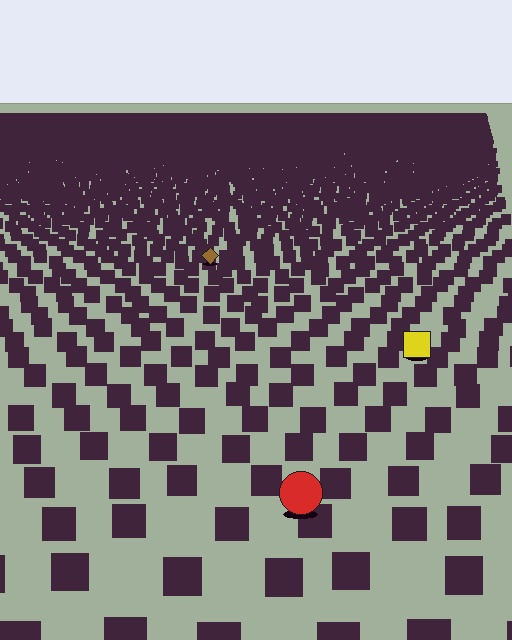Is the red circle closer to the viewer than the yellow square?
Yes. The red circle is closer — you can tell from the texture gradient: the ground texture is coarser near it.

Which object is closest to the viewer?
The red circle is closest. The texture marks near it are larger and more spread out.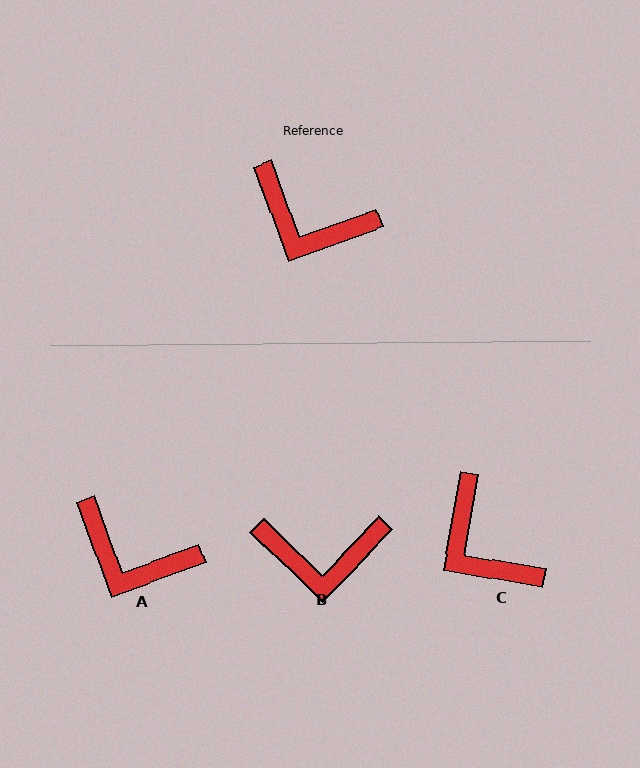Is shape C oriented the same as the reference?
No, it is off by about 29 degrees.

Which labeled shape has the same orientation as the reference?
A.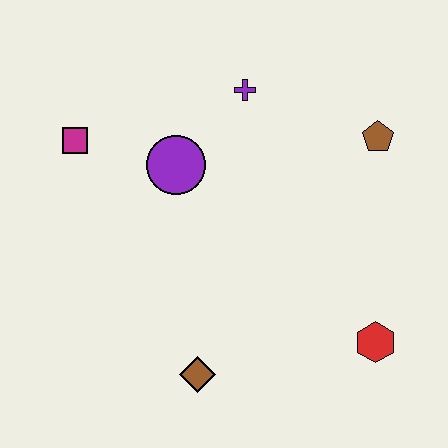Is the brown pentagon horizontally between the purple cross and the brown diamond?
No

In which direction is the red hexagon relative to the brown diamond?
The red hexagon is to the right of the brown diamond.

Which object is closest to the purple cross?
The purple circle is closest to the purple cross.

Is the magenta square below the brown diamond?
No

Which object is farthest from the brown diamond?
The brown pentagon is farthest from the brown diamond.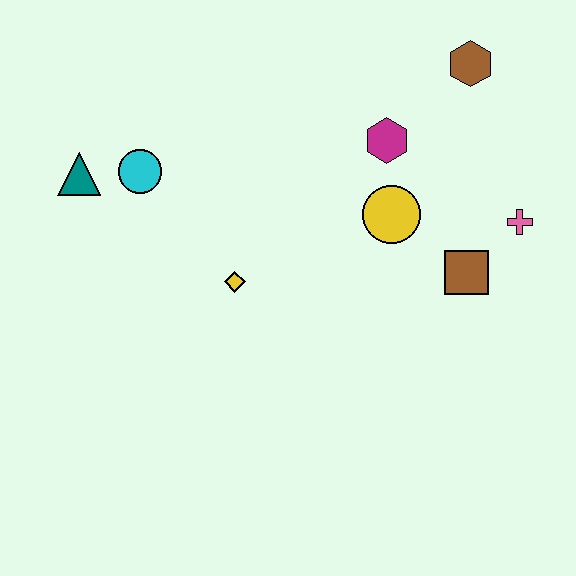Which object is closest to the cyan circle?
The teal triangle is closest to the cyan circle.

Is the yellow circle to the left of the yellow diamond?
No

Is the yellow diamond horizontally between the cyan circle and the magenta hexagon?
Yes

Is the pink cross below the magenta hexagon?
Yes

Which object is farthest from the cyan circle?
The pink cross is farthest from the cyan circle.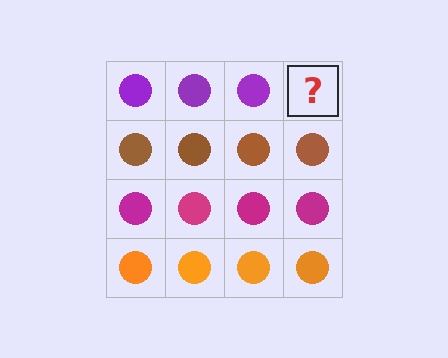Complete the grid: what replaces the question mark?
The question mark should be replaced with a purple circle.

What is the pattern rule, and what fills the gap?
The rule is that each row has a consistent color. The gap should be filled with a purple circle.